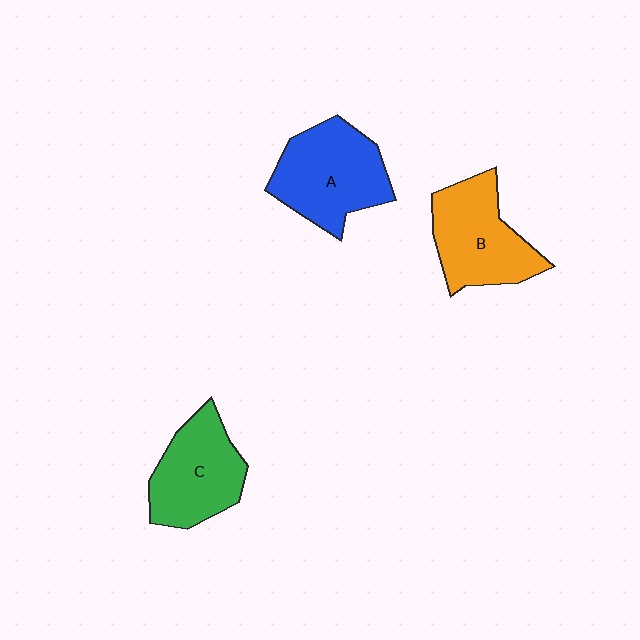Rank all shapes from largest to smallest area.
From largest to smallest: A (blue), B (orange), C (green).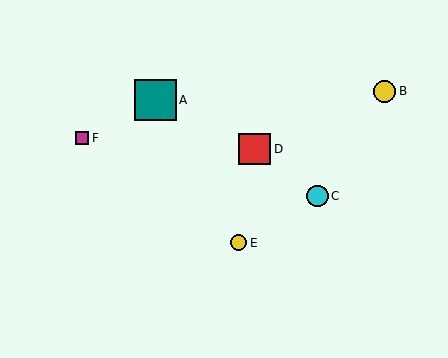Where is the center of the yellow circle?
The center of the yellow circle is at (384, 91).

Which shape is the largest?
The teal square (labeled A) is the largest.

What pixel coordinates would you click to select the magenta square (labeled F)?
Click at (82, 138) to select the magenta square F.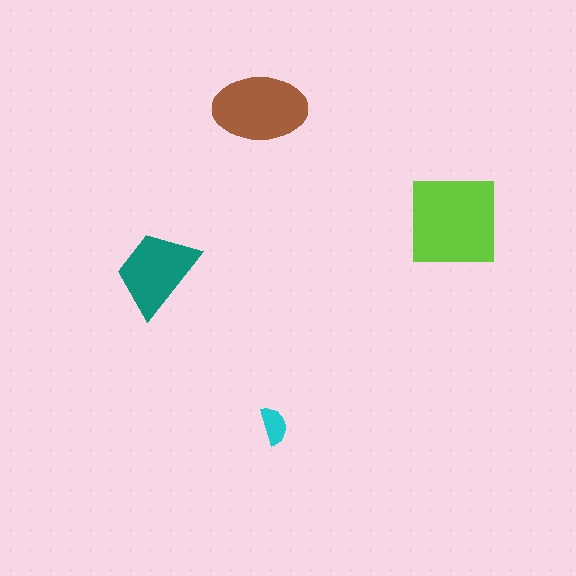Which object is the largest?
The lime square.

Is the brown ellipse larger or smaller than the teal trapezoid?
Larger.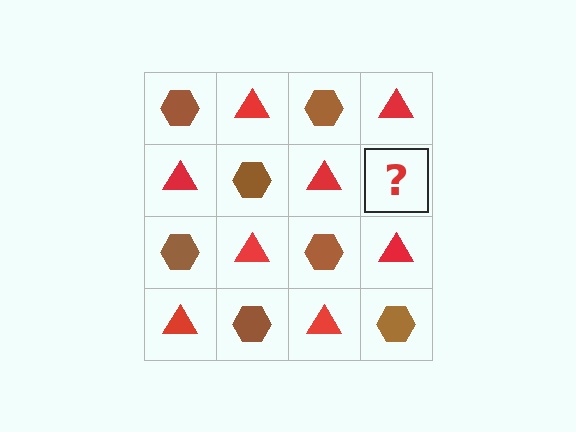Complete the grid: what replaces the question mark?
The question mark should be replaced with a brown hexagon.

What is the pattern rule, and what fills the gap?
The rule is that it alternates brown hexagon and red triangle in a checkerboard pattern. The gap should be filled with a brown hexagon.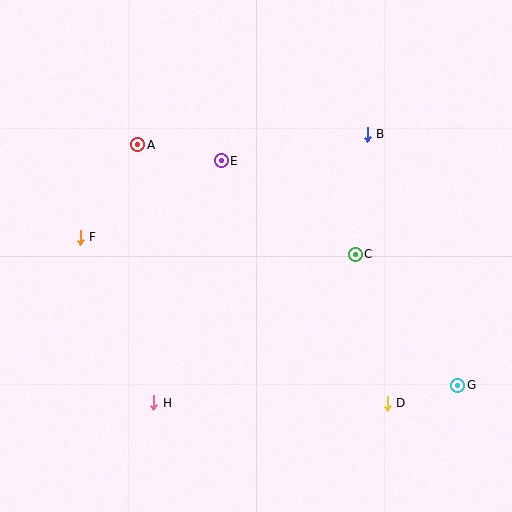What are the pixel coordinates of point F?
Point F is at (80, 237).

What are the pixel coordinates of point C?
Point C is at (355, 254).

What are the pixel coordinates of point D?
Point D is at (387, 403).